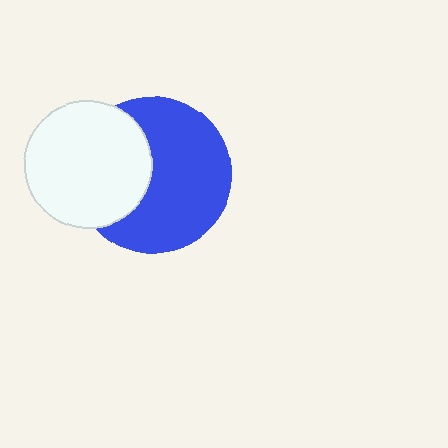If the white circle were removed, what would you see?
You would see the complete blue circle.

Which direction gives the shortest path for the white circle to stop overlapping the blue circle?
Moving left gives the shortest separation.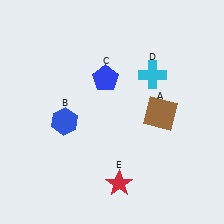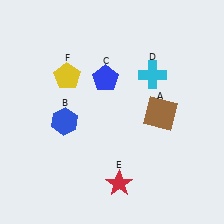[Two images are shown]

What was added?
A yellow pentagon (F) was added in Image 2.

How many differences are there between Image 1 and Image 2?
There is 1 difference between the two images.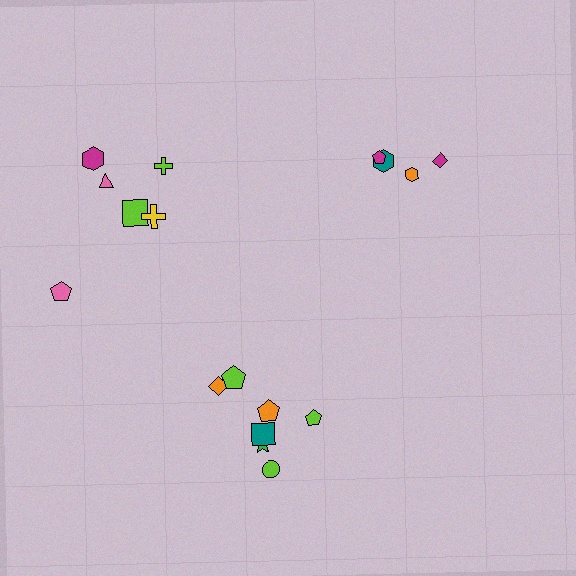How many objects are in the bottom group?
There are 7 objects.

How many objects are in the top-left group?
There are 6 objects.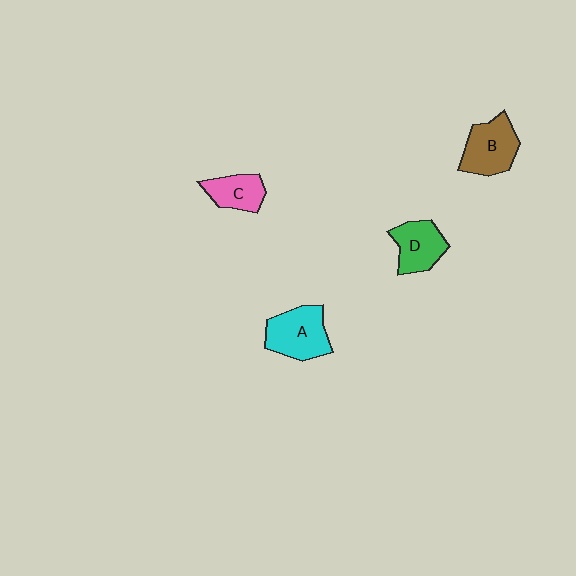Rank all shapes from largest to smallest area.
From largest to smallest: A (cyan), B (brown), D (green), C (pink).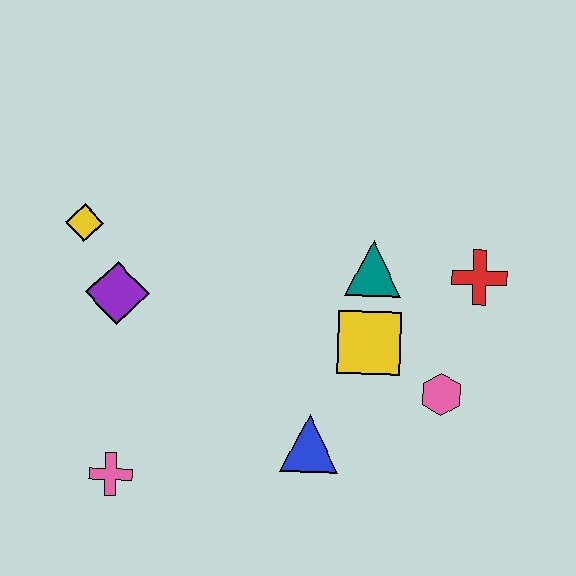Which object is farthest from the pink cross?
The red cross is farthest from the pink cross.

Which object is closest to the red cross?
The teal triangle is closest to the red cross.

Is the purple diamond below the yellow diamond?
Yes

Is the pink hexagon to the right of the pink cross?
Yes